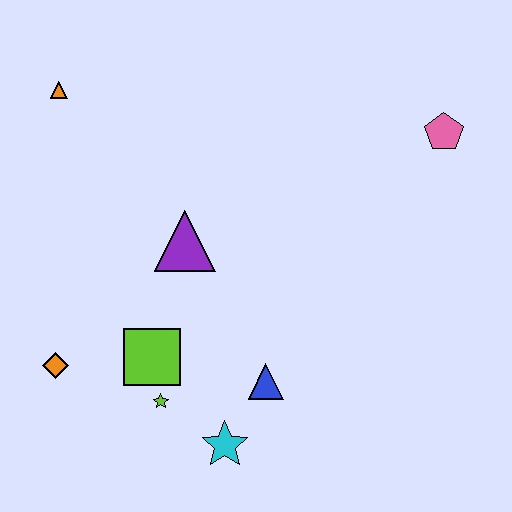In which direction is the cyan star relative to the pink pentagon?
The cyan star is below the pink pentagon.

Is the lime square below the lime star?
No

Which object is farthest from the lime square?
The pink pentagon is farthest from the lime square.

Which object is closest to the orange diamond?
The lime square is closest to the orange diamond.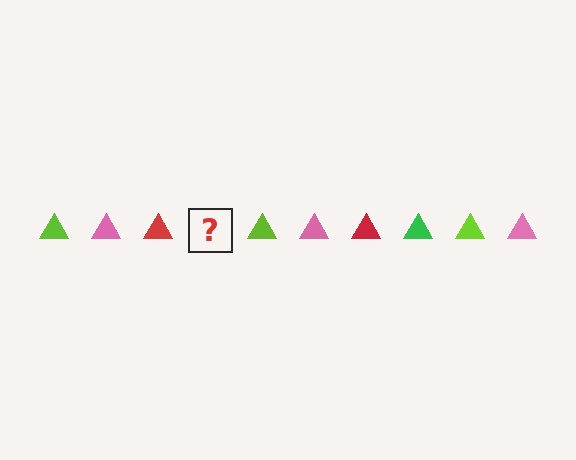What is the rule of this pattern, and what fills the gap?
The rule is that the pattern cycles through lime, pink, red, green triangles. The gap should be filled with a green triangle.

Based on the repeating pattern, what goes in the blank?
The blank should be a green triangle.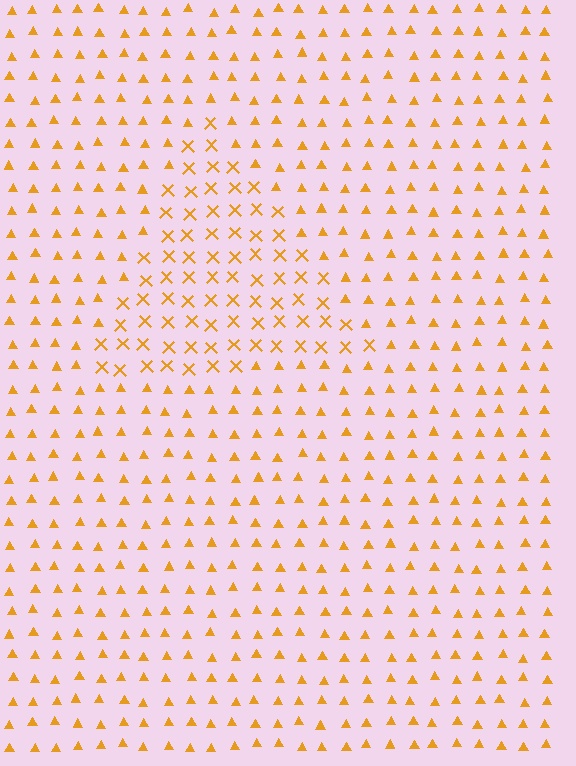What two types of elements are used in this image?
The image uses X marks inside the triangle region and triangles outside it.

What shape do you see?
I see a triangle.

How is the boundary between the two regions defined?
The boundary is defined by a change in element shape: X marks inside vs. triangles outside. All elements share the same color and spacing.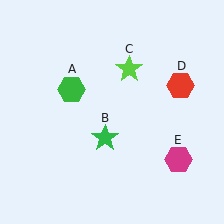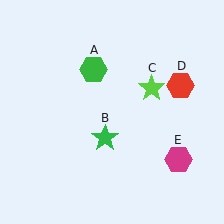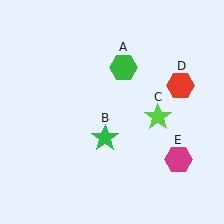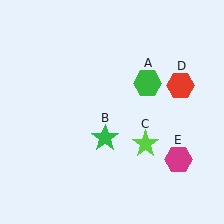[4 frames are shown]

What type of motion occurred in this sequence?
The green hexagon (object A), lime star (object C) rotated clockwise around the center of the scene.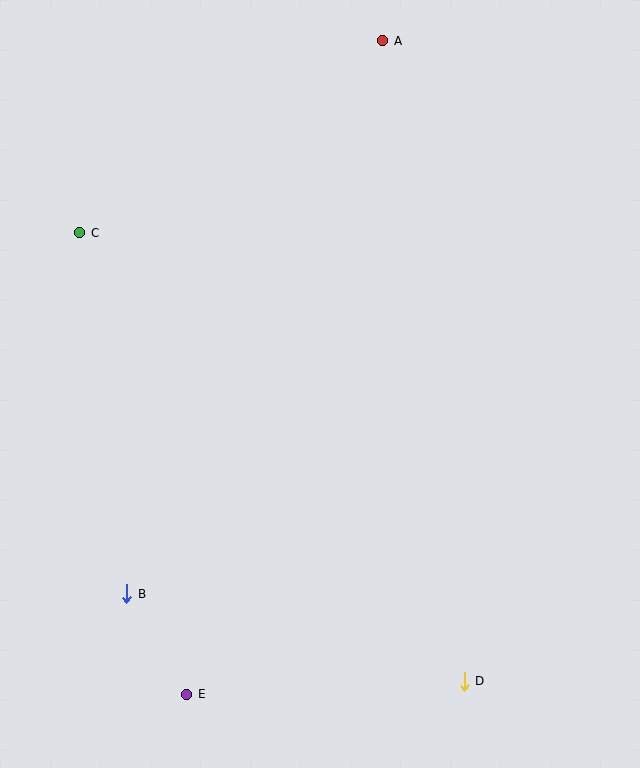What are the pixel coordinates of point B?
Point B is at (127, 594).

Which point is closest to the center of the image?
Point C at (80, 233) is closest to the center.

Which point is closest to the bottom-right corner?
Point D is closest to the bottom-right corner.